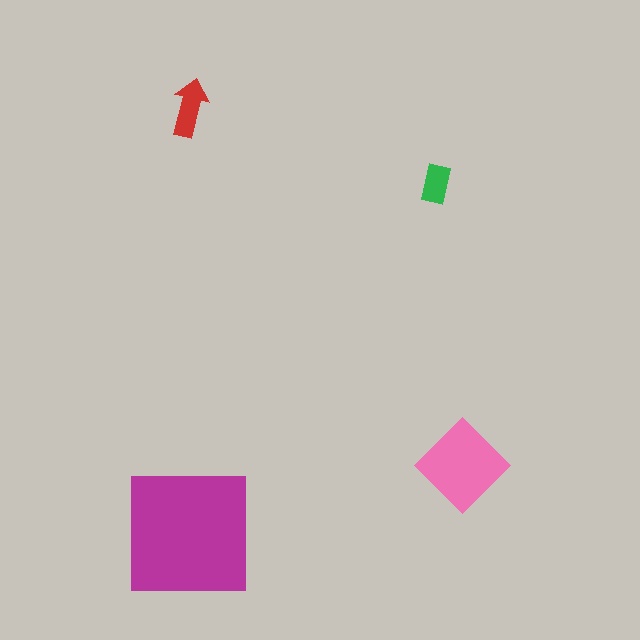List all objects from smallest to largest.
The green rectangle, the red arrow, the pink diamond, the magenta square.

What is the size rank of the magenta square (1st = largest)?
1st.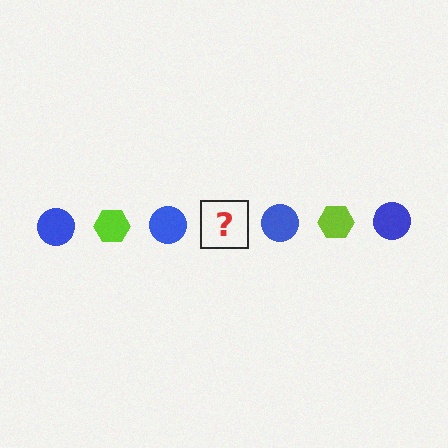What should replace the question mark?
The question mark should be replaced with a lime hexagon.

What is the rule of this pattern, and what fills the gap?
The rule is that the pattern alternates between blue circle and lime hexagon. The gap should be filled with a lime hexagon.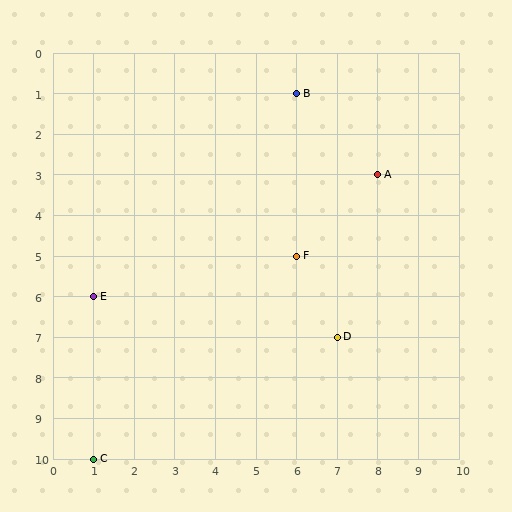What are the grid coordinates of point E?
Point E is at grid coordinates (1, 6).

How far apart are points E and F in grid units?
Points E and F are 5 columns and 1 row apart (about 5.1 grid units diagonally).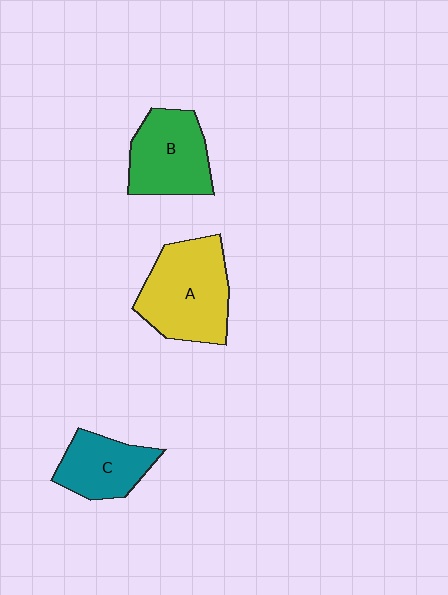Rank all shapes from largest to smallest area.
From largest to smallest: A (yellow), B (green), C (teal).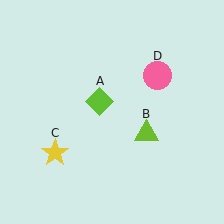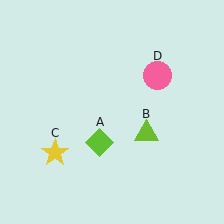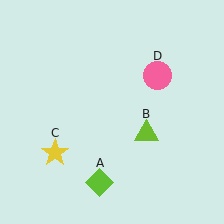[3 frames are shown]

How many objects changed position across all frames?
1 object changed position: lime diamond (object A).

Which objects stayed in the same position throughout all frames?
Lime triangle (object B) and yellow star (object C) and pink circle (object D) remained stationary.